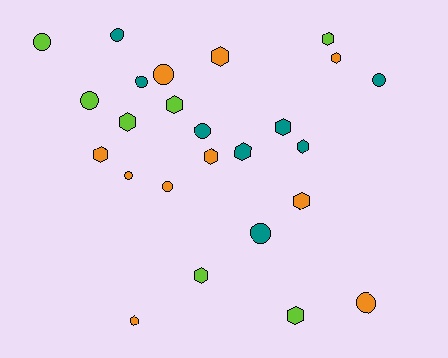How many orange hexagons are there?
There are 6 orange hexagons.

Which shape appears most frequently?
Hexagon, with 14 objects.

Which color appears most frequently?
Orange, with 10 objects.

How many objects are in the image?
There are 25 objects.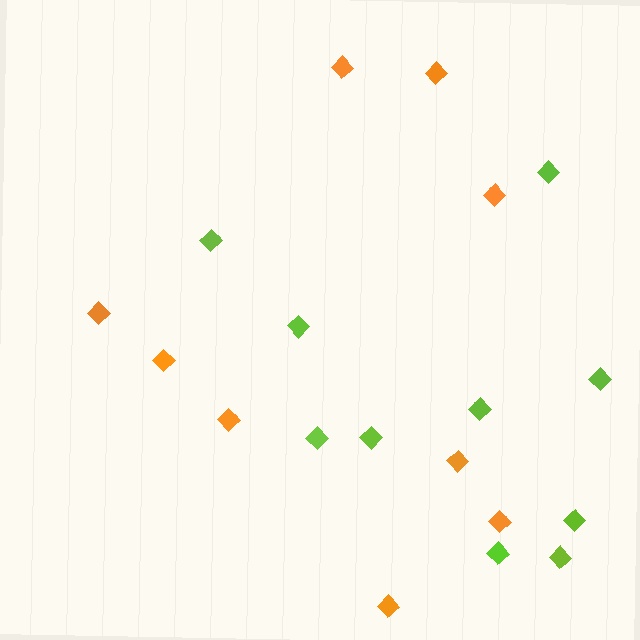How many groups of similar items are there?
There are 2 groups: one group of lime diamonds (10) and one group of orange diamonds (9).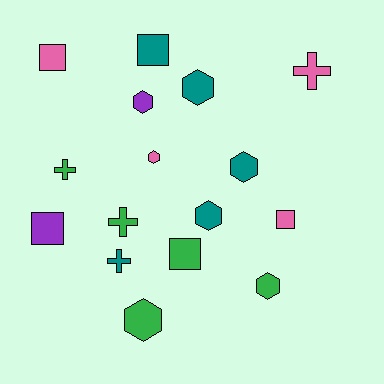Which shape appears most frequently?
Hexagon, with 7 objects.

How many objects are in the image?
There are 16 objects.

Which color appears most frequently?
Green, with 5 objects.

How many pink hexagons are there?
There is 1 pink hexagon.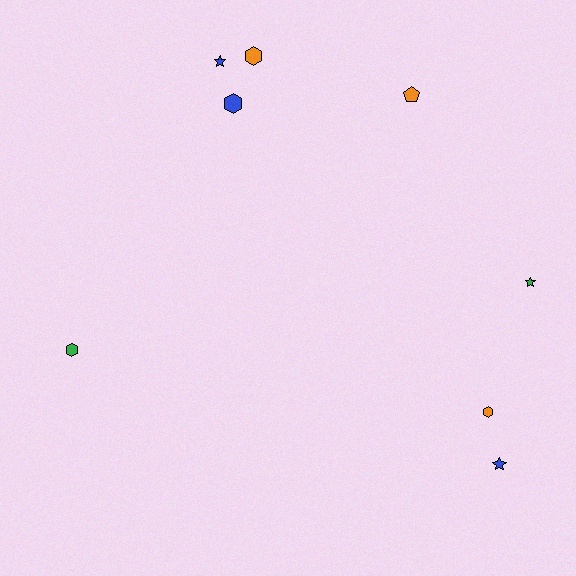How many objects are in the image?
There are 8 objects.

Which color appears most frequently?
Orange, with 3 objects.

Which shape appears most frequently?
Hexagon, with 4 objects.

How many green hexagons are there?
There is 1 green hexagon.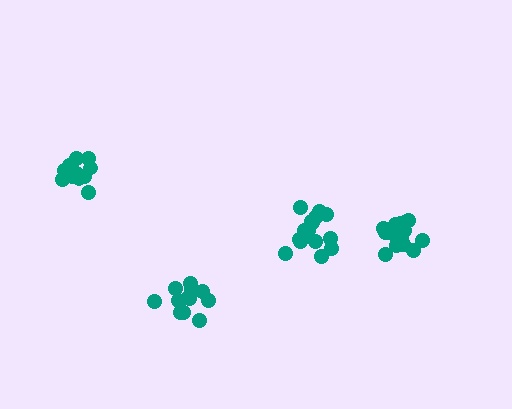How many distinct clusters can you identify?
There are 4 distinct clusters.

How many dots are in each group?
Group 1: 13 dots, Group 2: 15 dots, Group 3: 15 dots, Group 4: 16 dots (59 total).